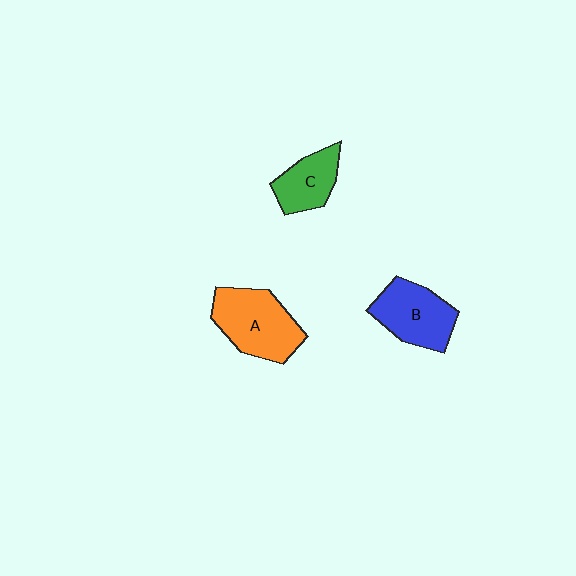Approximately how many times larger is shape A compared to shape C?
Approximately 1.6 times.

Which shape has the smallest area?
Shape C (green).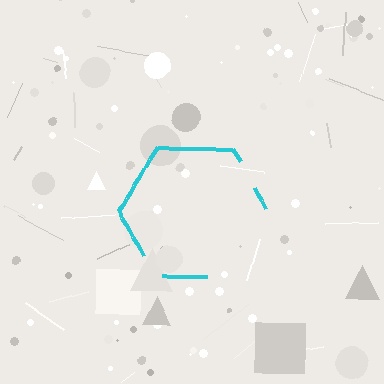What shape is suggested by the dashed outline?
The dashed outline suggests a hexagon.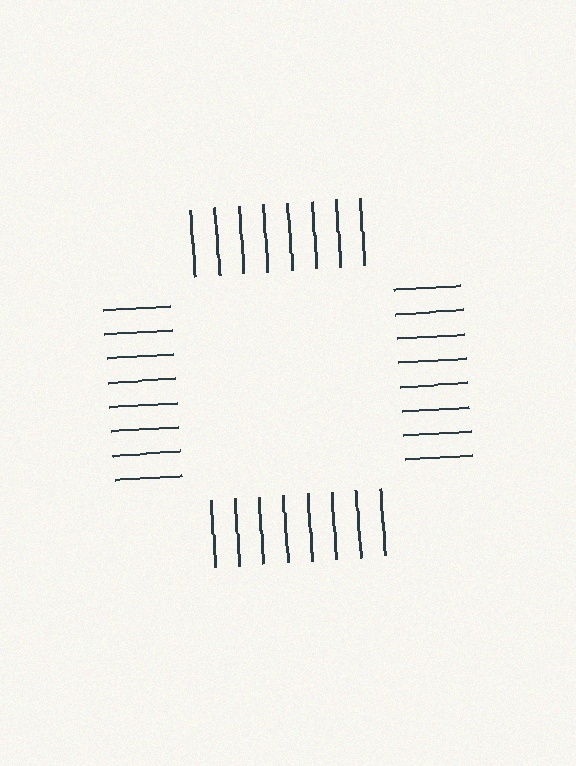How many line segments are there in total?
32 — 8 along each of the 4 edges.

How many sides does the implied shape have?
4 sides — the line-ends trace a square.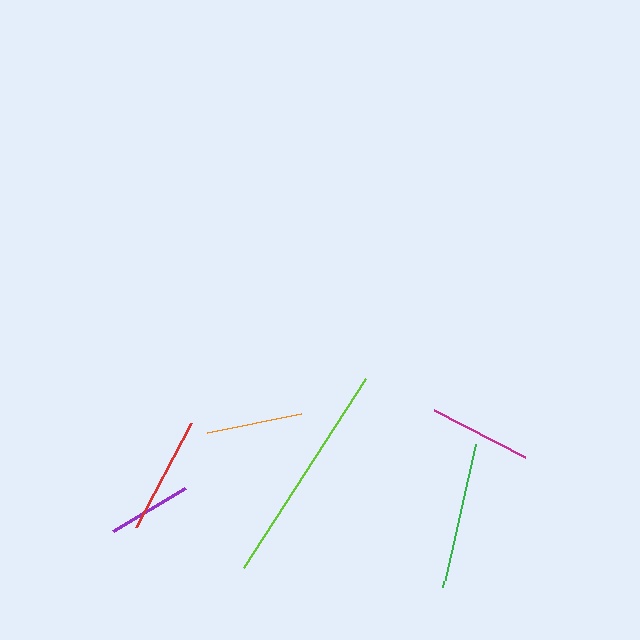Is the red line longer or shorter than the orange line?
The red line is longer than the orange line.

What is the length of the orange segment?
The orange segment is approximately 96 pixels long.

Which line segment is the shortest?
The purple line is the shortest at approximately 84 pixels.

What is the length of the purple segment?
The purple segment is approximately 84 pixels long.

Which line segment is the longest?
The lime line is the longest at approximately 225 pixels.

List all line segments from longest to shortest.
From longest to shortest: lime, green, red, magenta, orange, purple.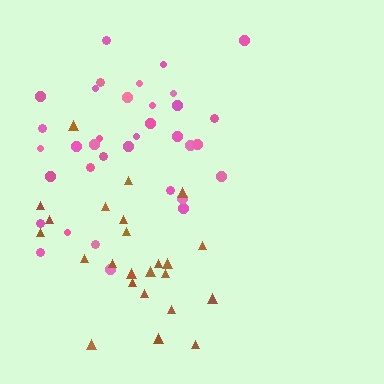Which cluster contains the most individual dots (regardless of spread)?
Pink (35).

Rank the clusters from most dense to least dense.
brown, pink.